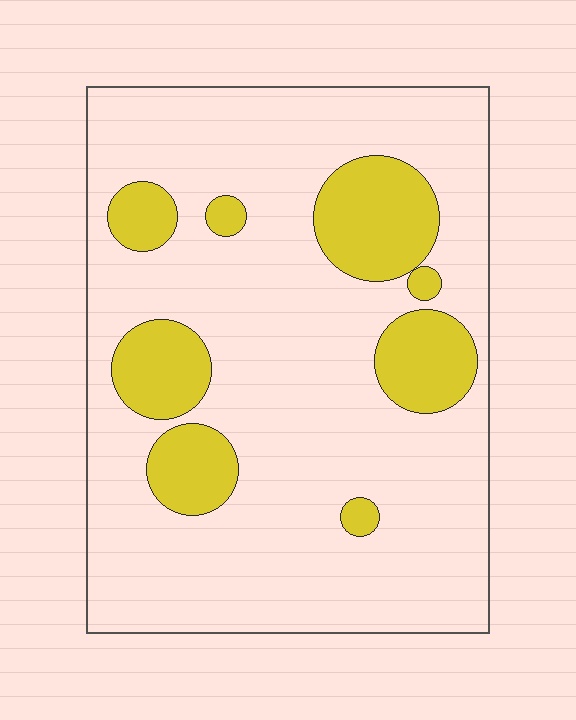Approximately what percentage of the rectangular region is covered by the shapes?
Approximately 20%.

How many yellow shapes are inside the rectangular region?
8.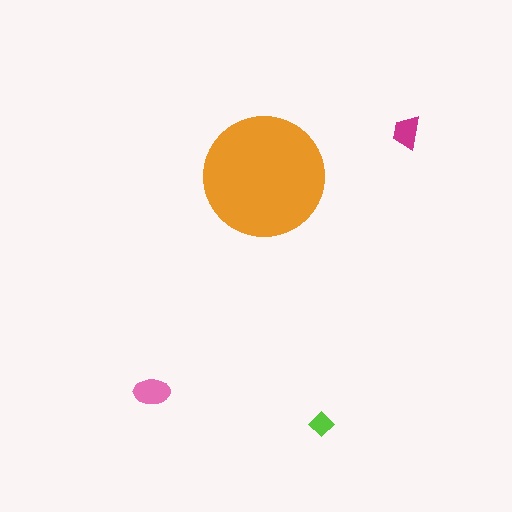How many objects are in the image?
There are 4 objects in the image.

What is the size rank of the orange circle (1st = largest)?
1st.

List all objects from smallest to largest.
The lime diamond, the magenta trapezoid, the pink ellipse, the orange circle.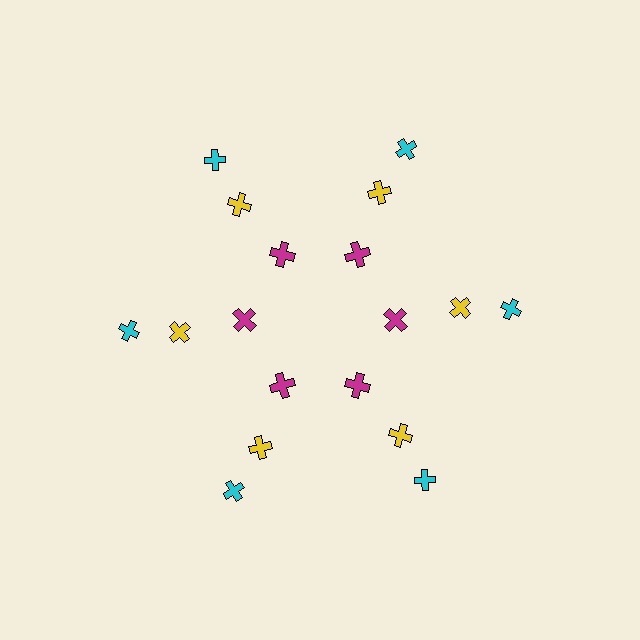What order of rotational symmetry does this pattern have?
This pattern has 6-fold rotational symmetry.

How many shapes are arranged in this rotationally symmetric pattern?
There are 18 shapes, arranged in 6 groups of 3.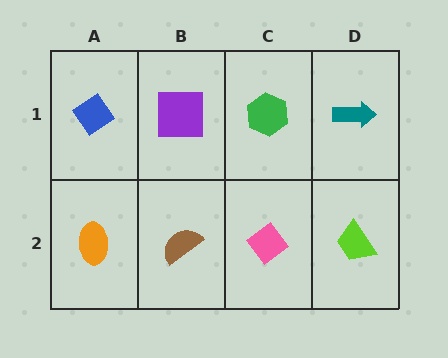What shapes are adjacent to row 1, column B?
A brown semicircle (row 2, column B), a blue diamond (row 1, column A), a green hexagon (row 1, column C).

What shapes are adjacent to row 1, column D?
A lime trapezoid (row 2, column D), a green hexagon (row 1, column C).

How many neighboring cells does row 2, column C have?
3.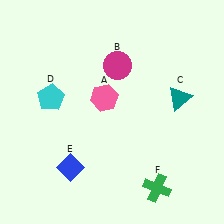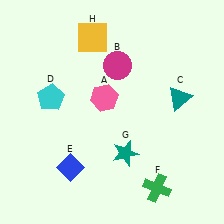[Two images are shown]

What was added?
A teal star (G), a yellow square (H) were added in Image 2.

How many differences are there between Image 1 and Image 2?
There are 2 differences between the two images.